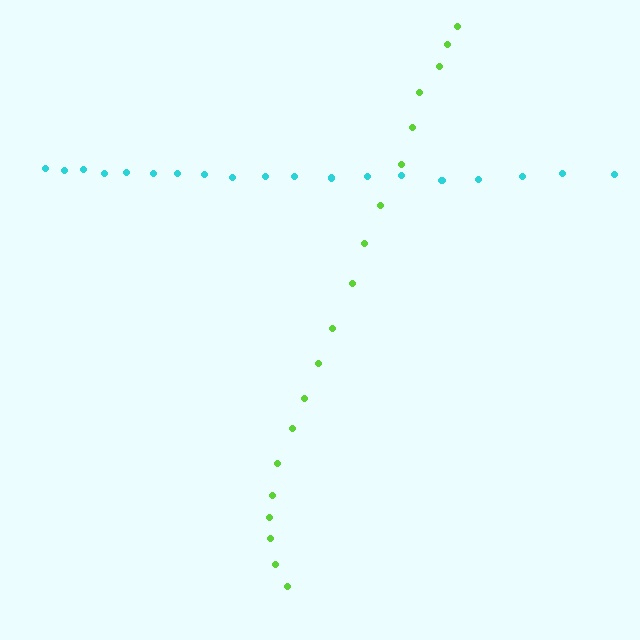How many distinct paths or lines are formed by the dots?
There are 2 distinct paths.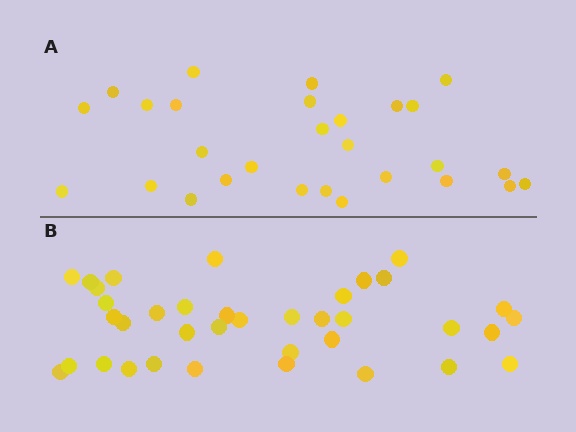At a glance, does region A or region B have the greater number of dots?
Region B (the bottom region) has more dots.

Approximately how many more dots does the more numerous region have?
Region B has roughly 8 or so more dots than region A.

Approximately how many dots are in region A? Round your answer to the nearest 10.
About 30 dots. (The exact count is 28, which rounds to 30.)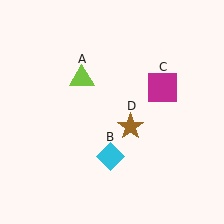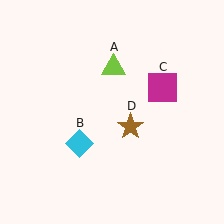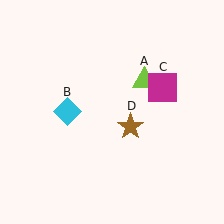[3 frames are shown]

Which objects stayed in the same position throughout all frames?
Magenta square (object C) and brown star (object D) remained stationary.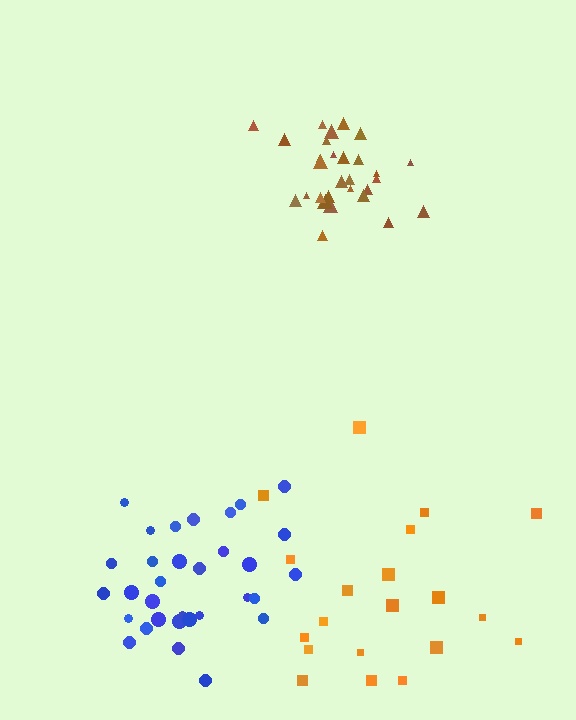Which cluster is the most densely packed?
Brown.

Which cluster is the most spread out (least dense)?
Orange.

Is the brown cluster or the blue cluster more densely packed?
Brown.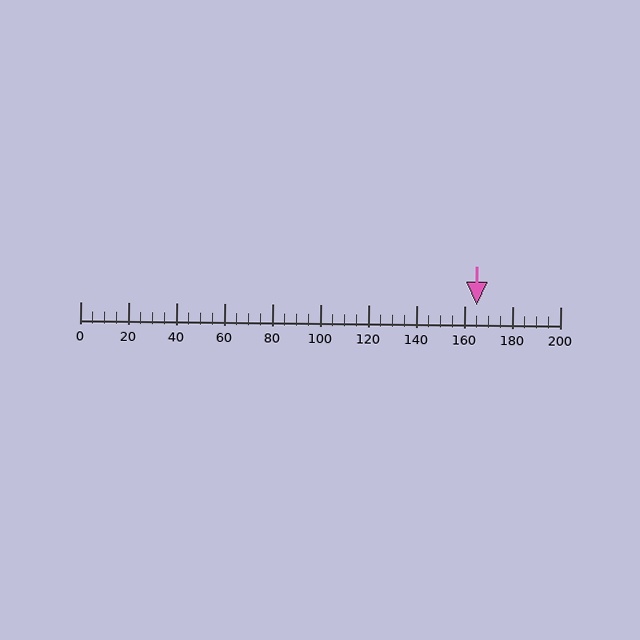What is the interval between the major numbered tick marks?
The major tick marks are spaced 20 units apart.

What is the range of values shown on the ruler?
The ruler shows values from 0 to 200.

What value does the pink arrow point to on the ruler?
The pink arrow points to approximately 165.